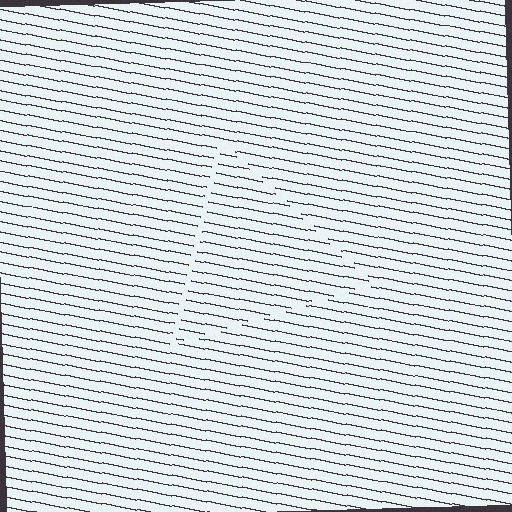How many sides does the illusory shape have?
3 sides — the line-ends trace a triangle.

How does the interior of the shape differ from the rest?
The interior of the shape contains the same grating, shifted by half a period — the contour is defined by the phase discontinuity where line-ends from the inner and outer gratings abut.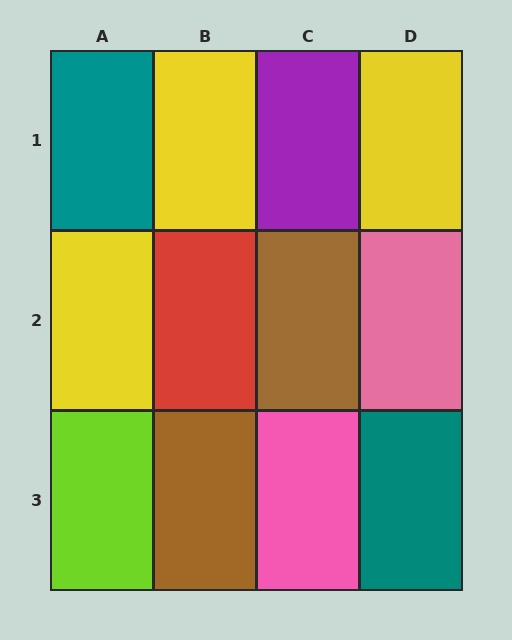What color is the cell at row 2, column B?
Red.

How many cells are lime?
1 cell is lime.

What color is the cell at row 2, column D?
Pink.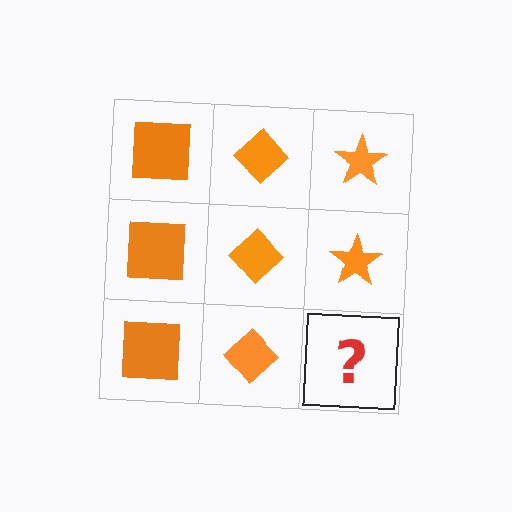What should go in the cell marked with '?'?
The missing cell should contain an orange star.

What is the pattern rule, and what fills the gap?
The rule is that each column has a consistent shape. The gap should be filled with an orange star.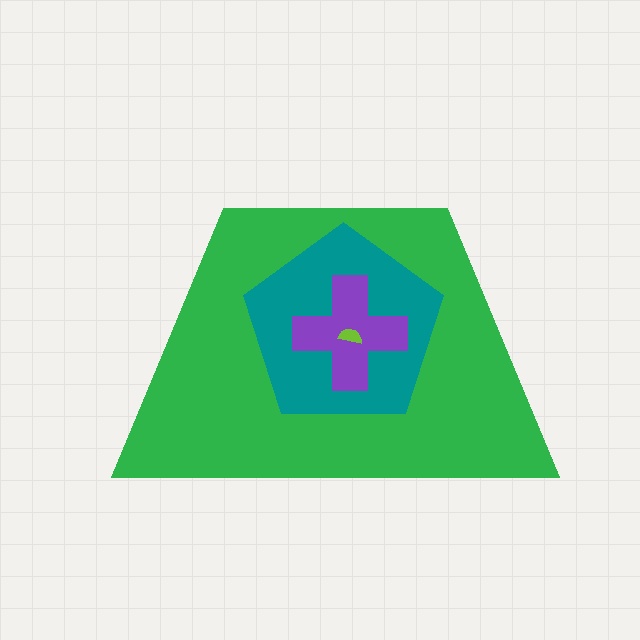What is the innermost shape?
The lime semicircle.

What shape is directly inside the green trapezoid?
The teal pentagon.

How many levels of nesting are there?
4.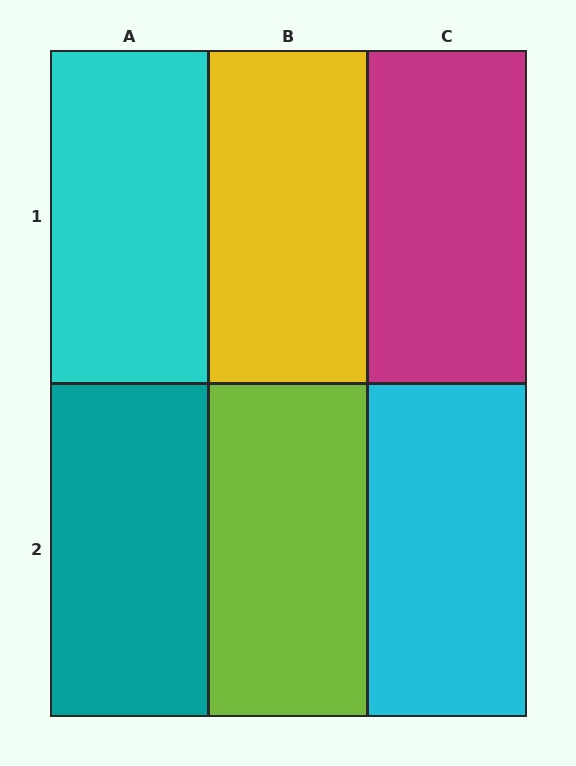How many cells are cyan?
2 cells are cyan.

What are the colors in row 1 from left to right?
Cyan, yellow, magenta.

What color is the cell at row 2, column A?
Teal.